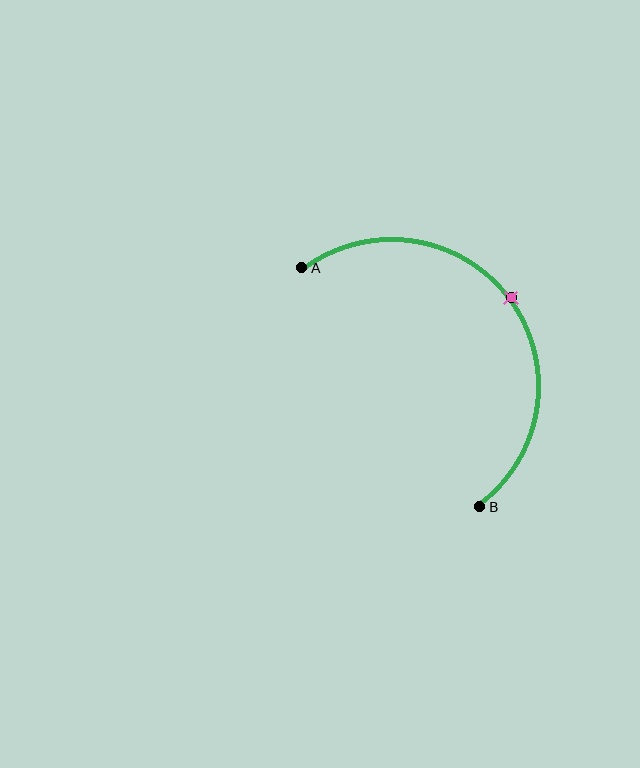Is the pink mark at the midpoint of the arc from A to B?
Yes. The pink mark lies on the arc at equal arc-length from both A and B — it is the arc midpoint.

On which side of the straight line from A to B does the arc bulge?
The arc bulges above and to the right of the straight line connecting A and B.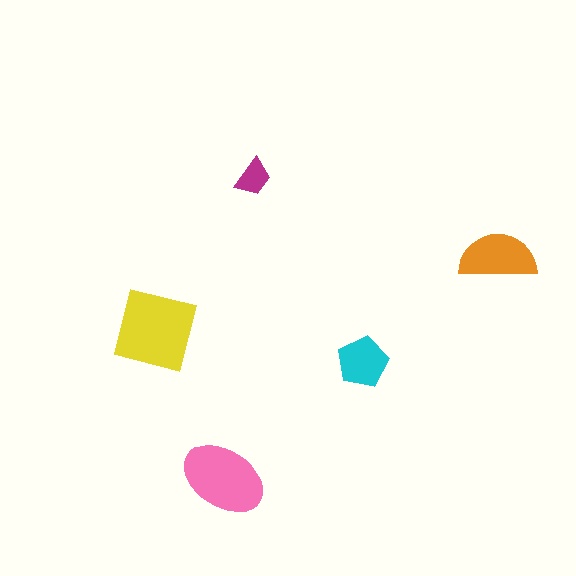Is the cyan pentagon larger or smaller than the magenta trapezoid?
Larger.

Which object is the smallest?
The magenta trapezoid.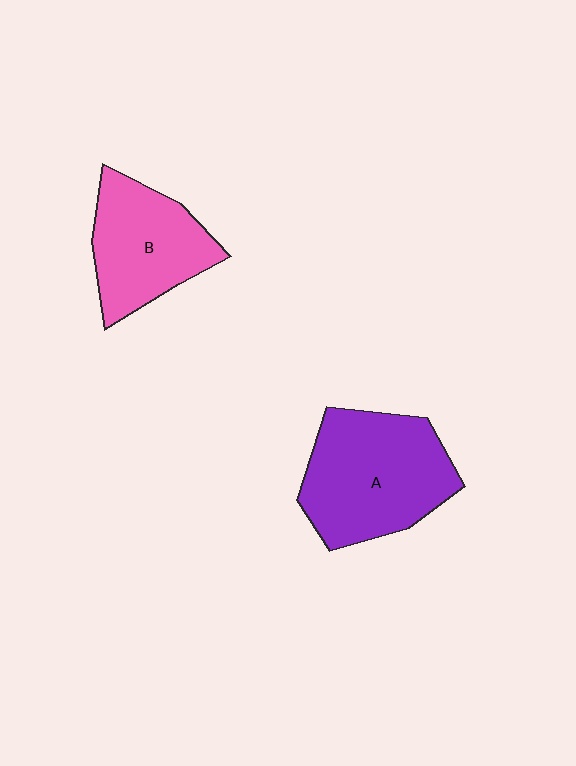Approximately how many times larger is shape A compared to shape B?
Approximately 1.3 times.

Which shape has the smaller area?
Shape B (pink).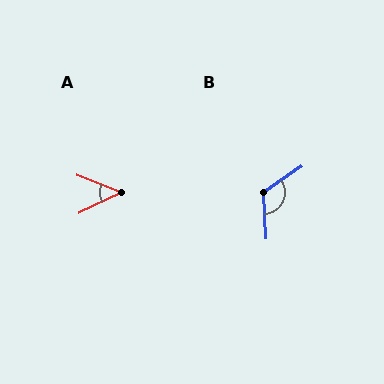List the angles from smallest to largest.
A (48°), B (122°).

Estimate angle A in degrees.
Approximately 48 degrees.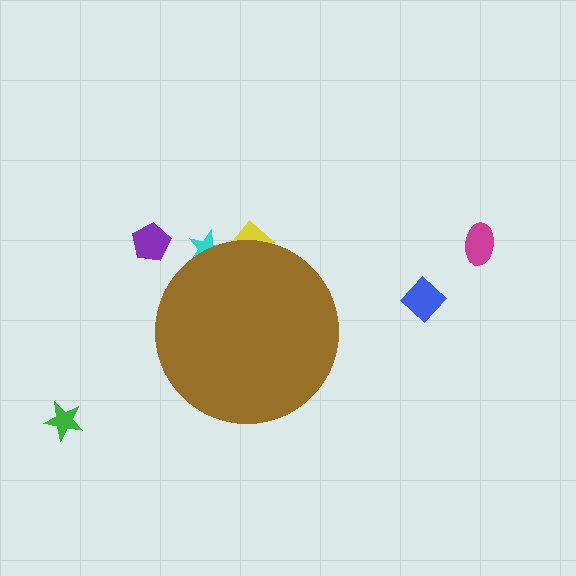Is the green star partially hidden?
No, the green star is fully visible.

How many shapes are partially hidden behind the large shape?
2 shapes are partially hidden.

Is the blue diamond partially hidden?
No, the blue diamond is fully visible.